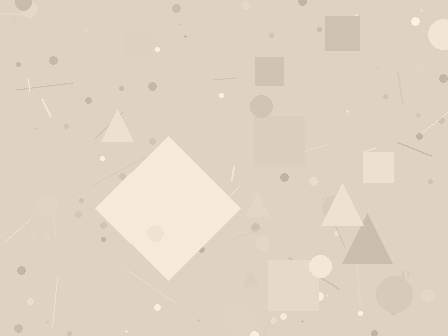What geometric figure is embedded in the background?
A diamond is embedded in the background.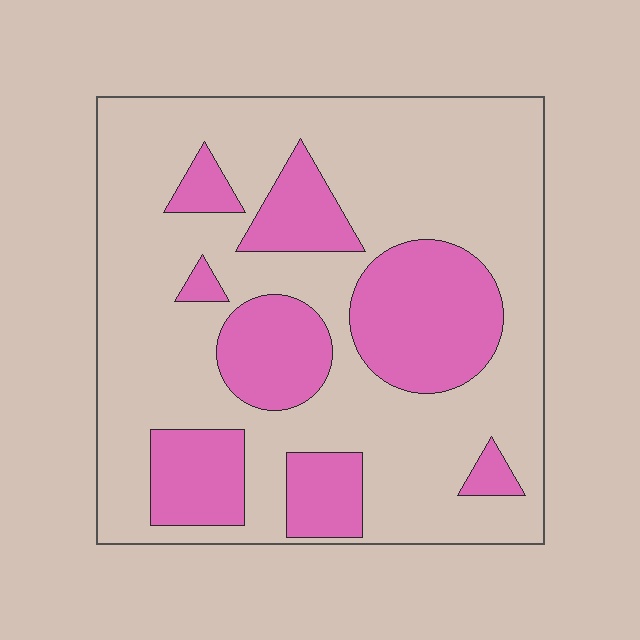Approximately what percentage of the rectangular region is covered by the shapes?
Approximately 30%.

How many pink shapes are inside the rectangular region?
8.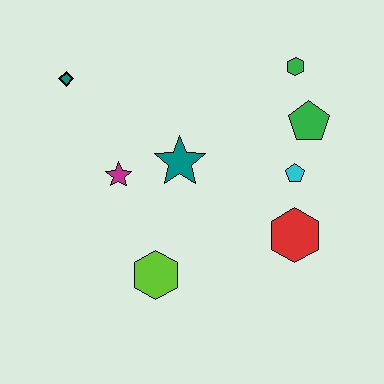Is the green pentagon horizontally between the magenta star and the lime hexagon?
No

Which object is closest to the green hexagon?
The green pentagon is closest to the green hexagon.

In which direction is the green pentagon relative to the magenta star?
The green pentagon is to the right of the magenta star.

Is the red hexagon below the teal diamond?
Yes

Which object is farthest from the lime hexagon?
The green hexagon is farthest from the lime hexagon.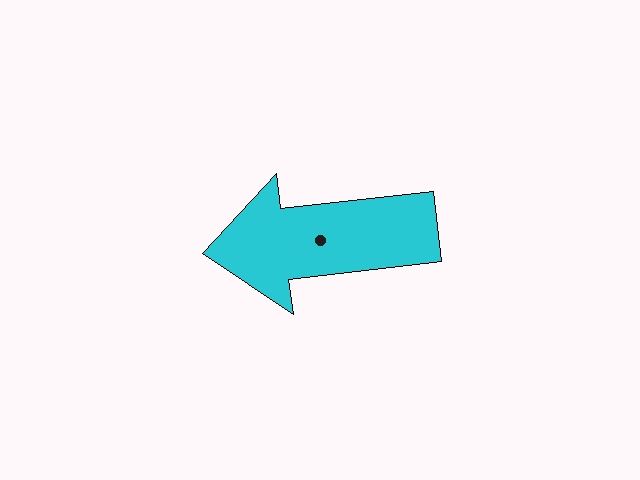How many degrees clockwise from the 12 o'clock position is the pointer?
Approximately 263 degrees.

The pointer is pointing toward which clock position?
Roughly 9 o'clock.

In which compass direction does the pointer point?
West.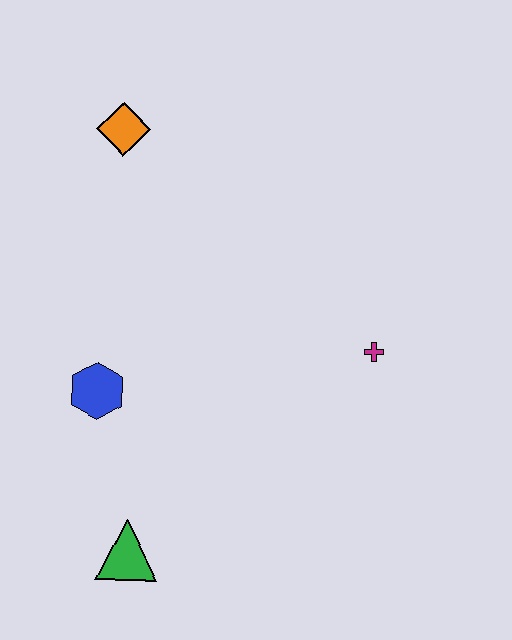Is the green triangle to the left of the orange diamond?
No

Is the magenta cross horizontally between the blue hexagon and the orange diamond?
No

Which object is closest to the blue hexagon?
The green triangle is closest to the blue hexagon.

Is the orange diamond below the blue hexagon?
No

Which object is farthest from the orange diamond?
The green triangle is farthest from the orange diamond.